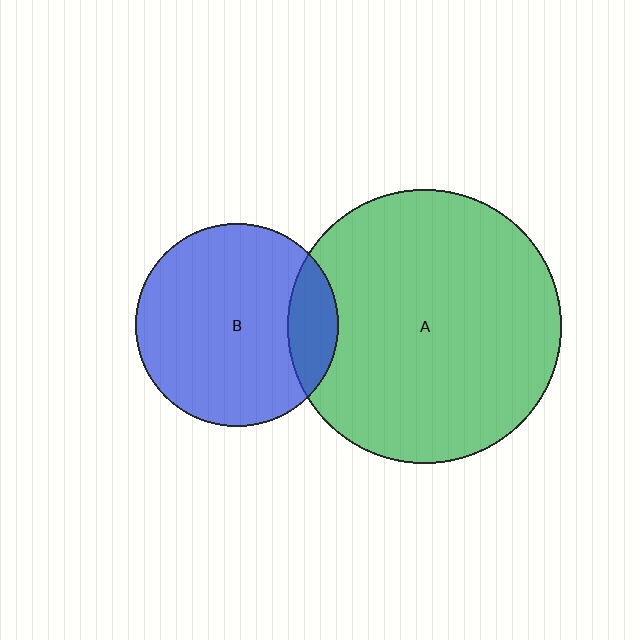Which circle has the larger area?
Circle A (green).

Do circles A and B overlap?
Yes.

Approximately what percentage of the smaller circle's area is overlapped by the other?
Approximately 15%.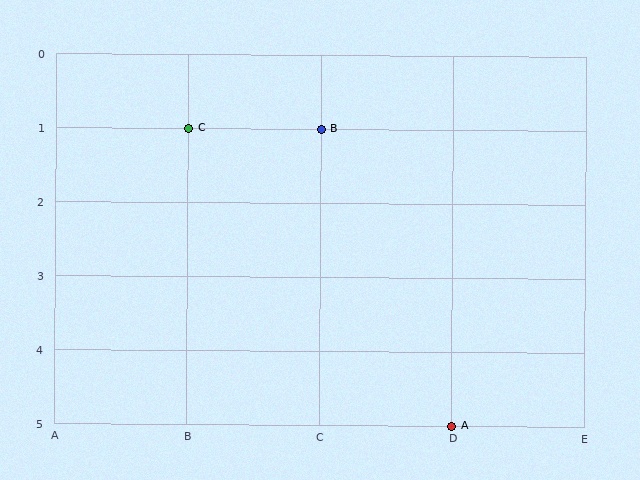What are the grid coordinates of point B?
Point B is at grid coordinates (C, 1).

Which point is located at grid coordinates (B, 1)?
Point C is at (B, 1).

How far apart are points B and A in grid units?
Points B and A are 1 column and 4 rows apart (about 4.1 grid units diagonally).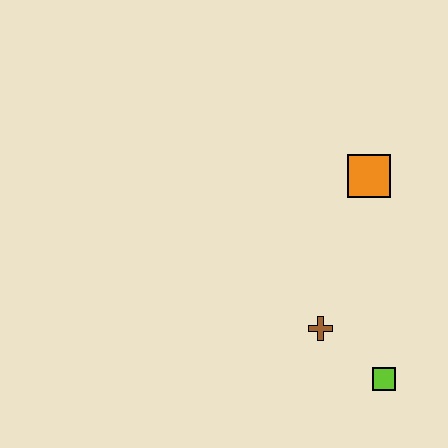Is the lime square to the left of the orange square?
No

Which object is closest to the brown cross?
The lime square is closest to the brown cross.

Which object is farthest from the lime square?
The orange square is farthest from the lime square.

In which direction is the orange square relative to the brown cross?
The orange square is above the brown cross.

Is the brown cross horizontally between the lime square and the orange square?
No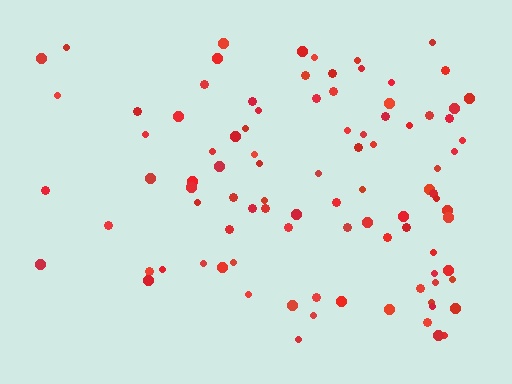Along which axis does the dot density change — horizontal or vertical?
Horizontal.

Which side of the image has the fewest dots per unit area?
The left.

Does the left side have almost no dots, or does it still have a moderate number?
Still a moderate number, just noticeably fewer than the right.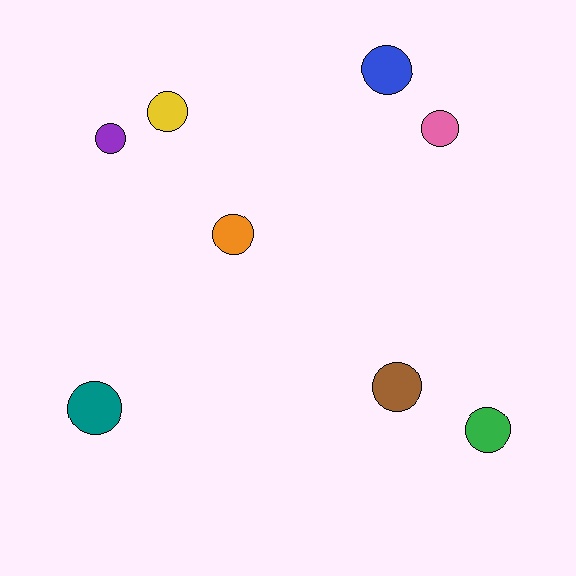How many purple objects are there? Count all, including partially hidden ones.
There is 1 purple object.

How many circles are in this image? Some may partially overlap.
There are 8 circles.